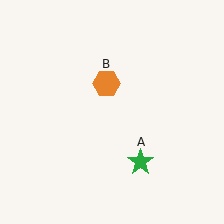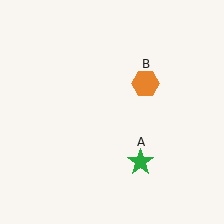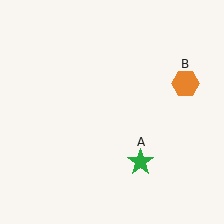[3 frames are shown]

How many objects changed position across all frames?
1 object changed position: orange hexagon (object B).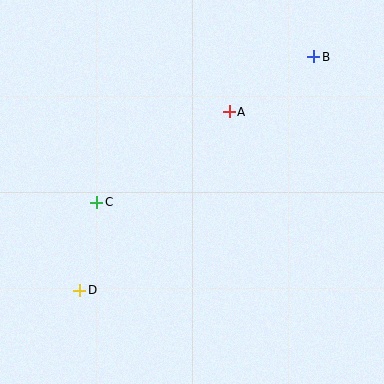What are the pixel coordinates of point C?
Point C is at (97, 202).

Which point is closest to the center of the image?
Point A at (229, 112) is closest to the center.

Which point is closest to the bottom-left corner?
Point D is closest to the bottom-left corner.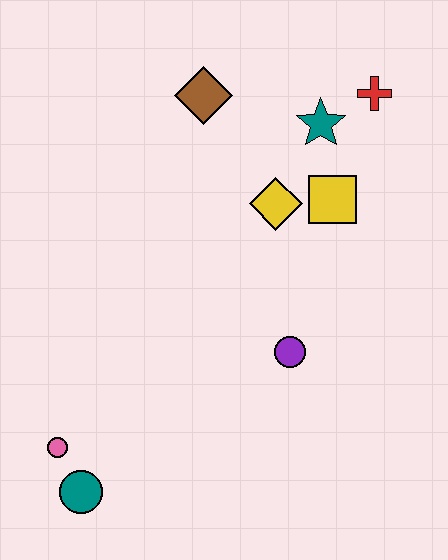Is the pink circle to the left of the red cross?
Yes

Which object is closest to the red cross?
The teal star is closest to the red cross.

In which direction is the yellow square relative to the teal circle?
The yellow square is above the teal circle.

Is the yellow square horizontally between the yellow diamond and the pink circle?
No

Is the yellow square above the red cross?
No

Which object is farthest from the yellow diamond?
The teal circle is farthest from the yellow diamond.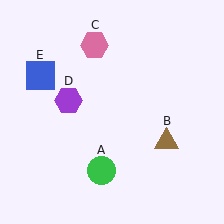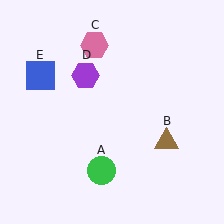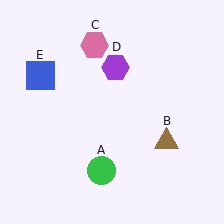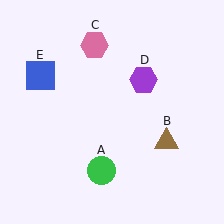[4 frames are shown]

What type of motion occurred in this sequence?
The purple hexagon (object D) rotated clockwise around the center of the scene.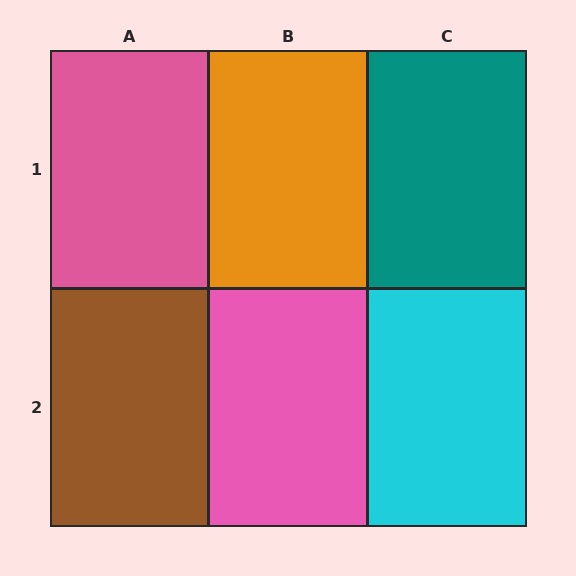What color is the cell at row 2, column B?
Pink.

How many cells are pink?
2 cells are pink.